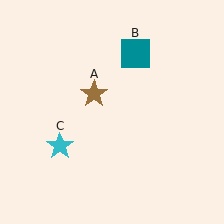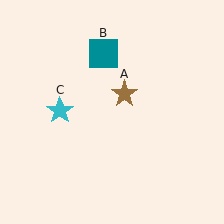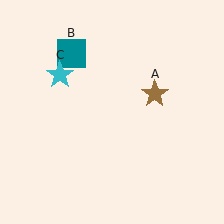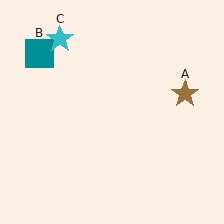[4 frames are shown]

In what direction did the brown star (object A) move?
The brown star (object A) moved right.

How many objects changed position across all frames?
3 objects changed position: brown star (object A), teal square (object B), cyan star (object C).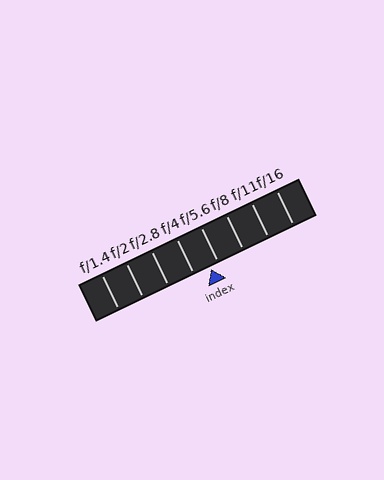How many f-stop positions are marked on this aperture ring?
There are 8 f-stop positions marked.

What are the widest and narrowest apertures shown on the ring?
The widest aperture shown is f/1.4 and the narrowest is f/16.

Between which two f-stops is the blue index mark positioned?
The index mark is between f/4 and f/5.6.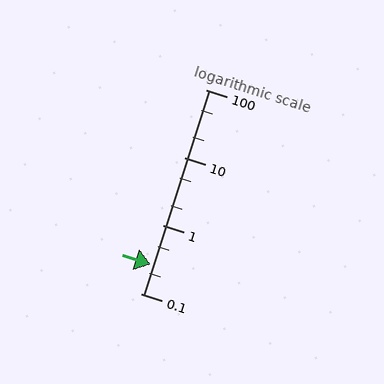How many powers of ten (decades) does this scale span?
The scale spans 3 decades, from 0.1 to 100.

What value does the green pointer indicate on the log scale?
The pointer indicates approximately 0.27.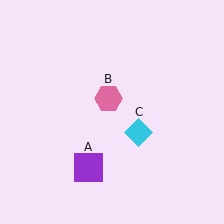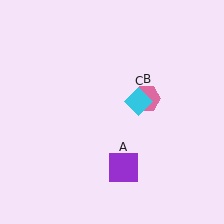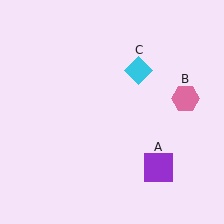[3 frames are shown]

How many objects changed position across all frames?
3 objects changed position: purple square (object A), pink hexagon (object B), cyan diamond (object C).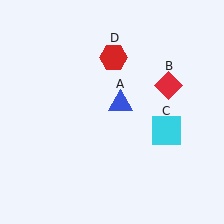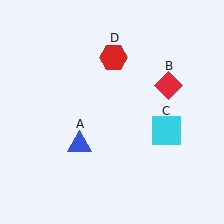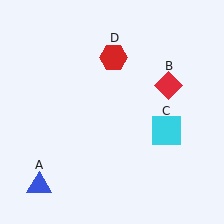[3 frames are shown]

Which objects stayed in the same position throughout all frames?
Red diamond (object B) and cyan square (object C) and red hexagon (object D) remained stationary.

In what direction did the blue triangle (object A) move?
The blue triangle (object A) moved down and to the left.